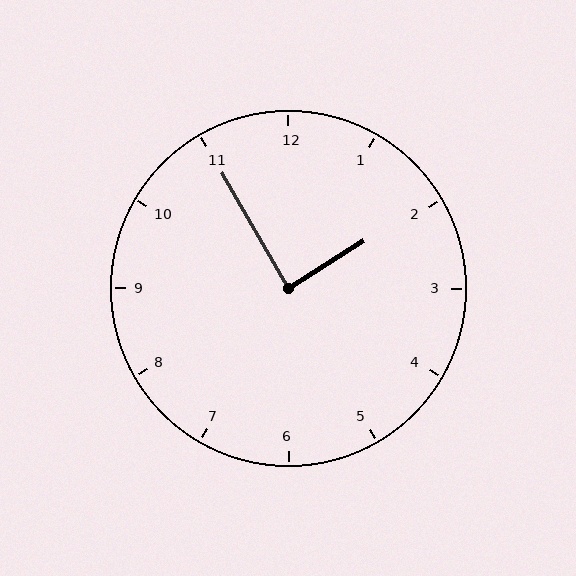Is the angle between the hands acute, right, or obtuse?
It is right.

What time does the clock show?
1:55.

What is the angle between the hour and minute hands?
Approximately 88 degrees.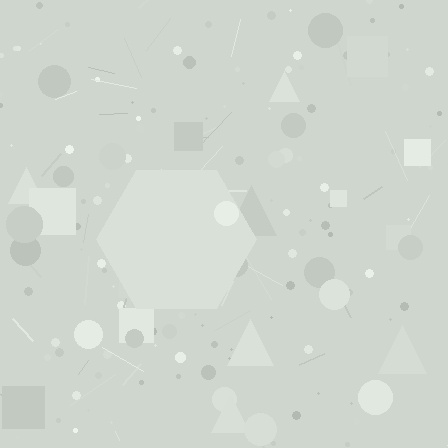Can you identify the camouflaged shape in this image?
The camouflaged shape is a hexagon.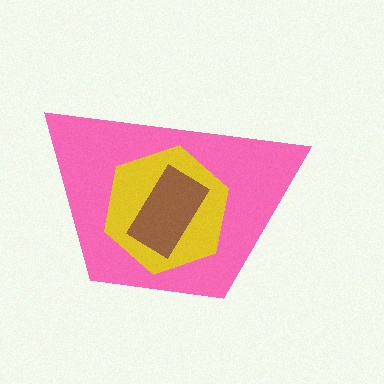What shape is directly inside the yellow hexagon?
The brown rectangle.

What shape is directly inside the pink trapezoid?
The yellow hexagon.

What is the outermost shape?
The pink trapezoid.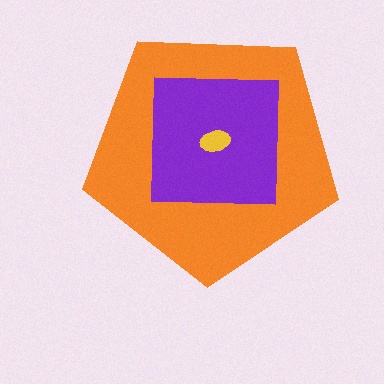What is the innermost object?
The yellow ellipse.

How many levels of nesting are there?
3.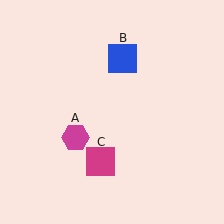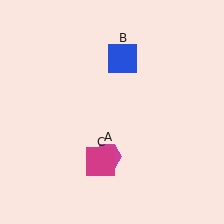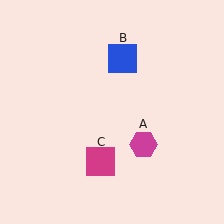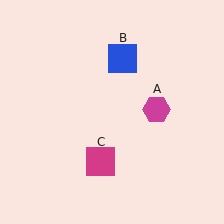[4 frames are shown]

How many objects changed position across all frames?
1 object changed position: magenta hexagon (object A).